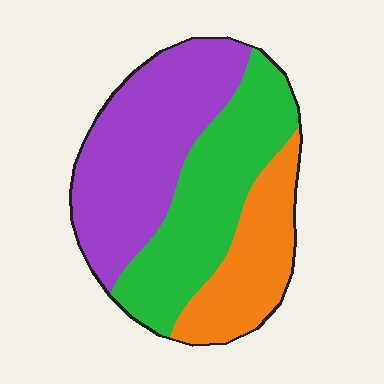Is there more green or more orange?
Green.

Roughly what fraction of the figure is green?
Green takes up between a third and a half of the figure.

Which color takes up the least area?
Orange, at roughly 25%.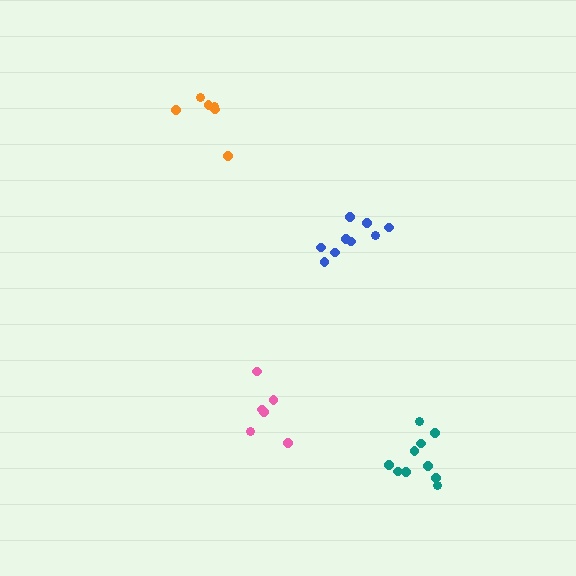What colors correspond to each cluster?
The clusters are colored: blue, pink, orange, teal.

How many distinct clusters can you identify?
There are 4 distinct clusters.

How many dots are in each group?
Group 1: 9 dots, Group 2: 6 dots, Group 3: 6 dots, Group 4: 10 dots (31 total).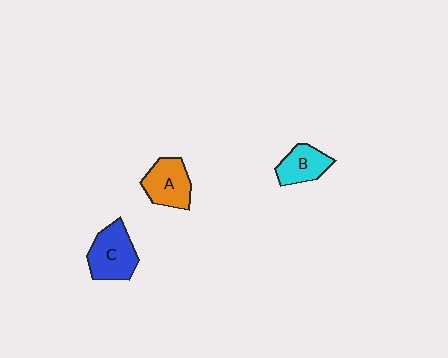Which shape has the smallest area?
Shape B (cyan).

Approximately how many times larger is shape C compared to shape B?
Approximately 1.4 times.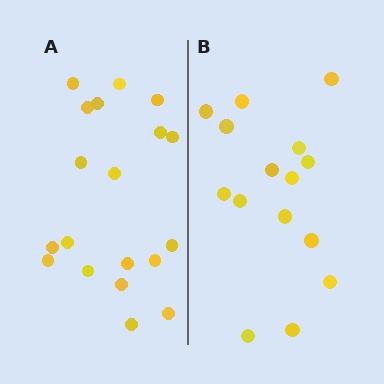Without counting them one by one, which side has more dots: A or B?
Region A (the left region) has more dots.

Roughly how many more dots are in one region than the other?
Region A has about 4 more dots than region B.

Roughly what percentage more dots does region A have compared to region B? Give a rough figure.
About 25% more.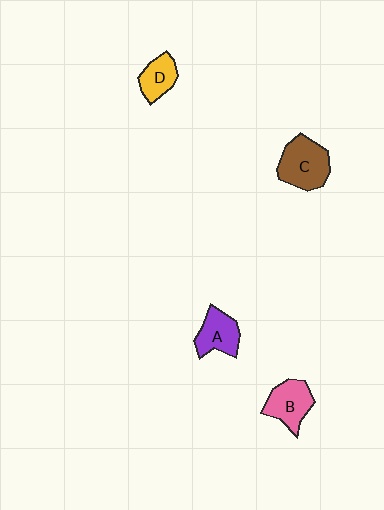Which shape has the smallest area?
Shape D (yellow).